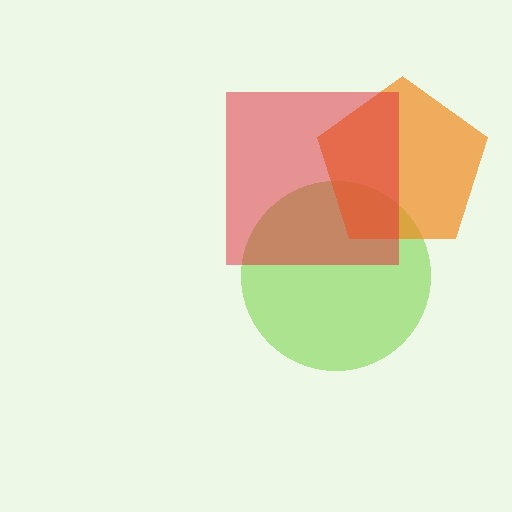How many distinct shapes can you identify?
There are 3 distinct shapes: a lime circle, an orange pentagon, a red square.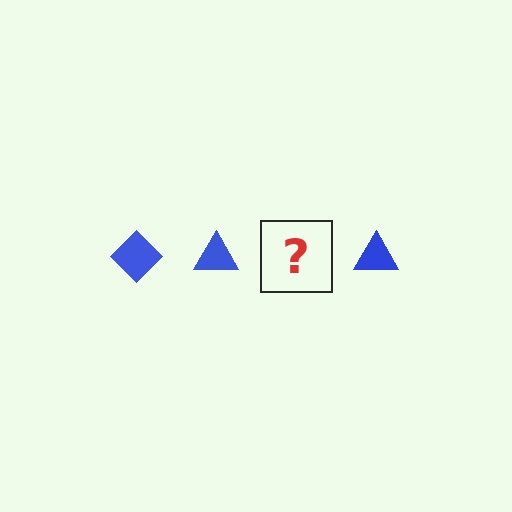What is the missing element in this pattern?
The missing element is a blue diamond.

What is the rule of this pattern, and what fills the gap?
The rule is that the pattern cycles through diamond, triangle shapes in blue. The gap should be filled with a blue diamond.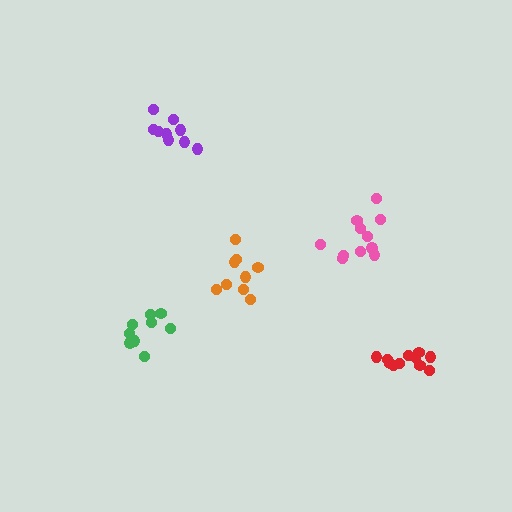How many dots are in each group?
Group 1: 9 dots, Group 2: 11 dots, Group 3: 9 dots, Group 4: 11 dots, Group 5: 9 dots (49 total).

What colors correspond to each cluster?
The clusters are colored: green, pink, orange, red, purple.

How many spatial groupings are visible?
There are 5 spatial groupings.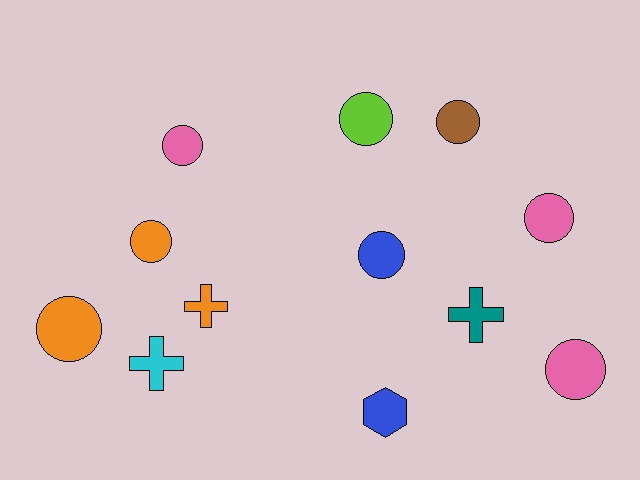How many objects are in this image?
There are 12 objects.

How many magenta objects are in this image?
There are no magenta objects.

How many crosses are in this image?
There are 3 crosses.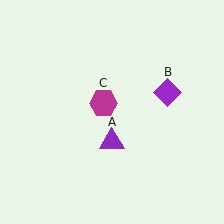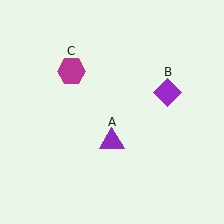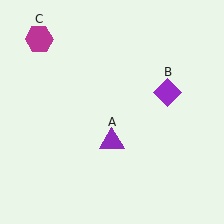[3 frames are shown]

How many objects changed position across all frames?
1 object changed position: magenta hexagon (object C).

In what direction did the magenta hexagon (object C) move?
The magenta hexagon (object C) moved up and to the left.